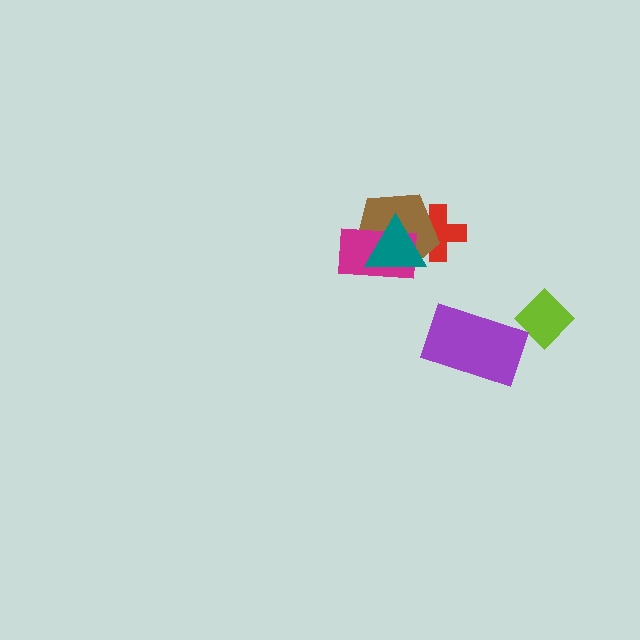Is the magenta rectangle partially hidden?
Yes, it is partially covered by another shape.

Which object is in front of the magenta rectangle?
The teal triangle is in front of the magenta rectangle.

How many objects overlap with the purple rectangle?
0 objects overlap with the purple rectangle.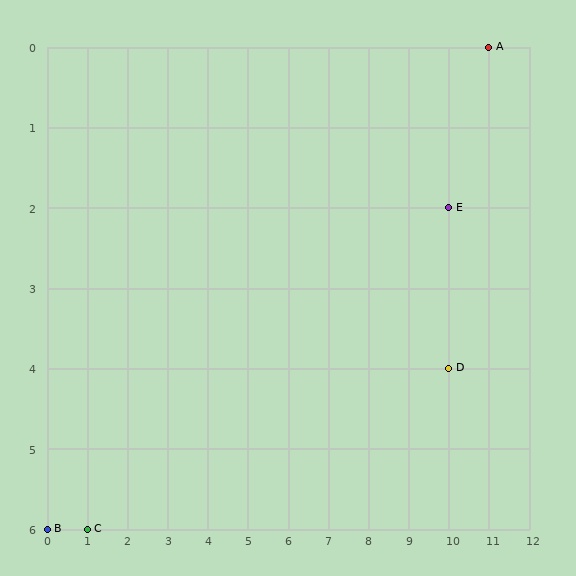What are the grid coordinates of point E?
Point E is at grid coordinates (10, 2).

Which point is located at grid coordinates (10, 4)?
Point D is at (10, 4).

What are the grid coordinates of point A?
Point A is at grid coordinates (11, 0).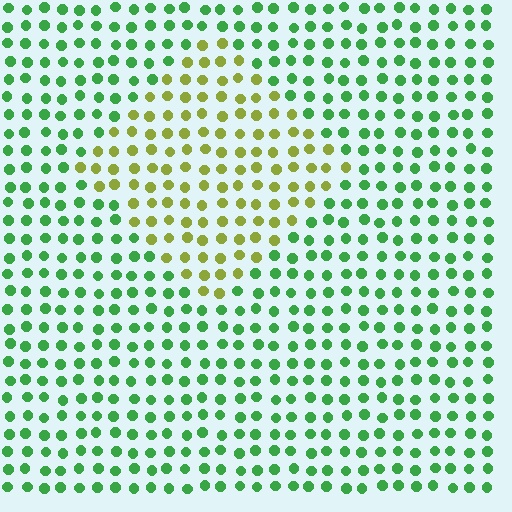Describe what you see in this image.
The image is filled with small green elements in a uniform arrangement. A diamond-shaped region is visible where the elements are tinted to a slightly different hue, forming a subtle color boundary.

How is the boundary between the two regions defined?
The boundary is defined purely by a slight shift in hue (about 52 degrees). Spacing, size, and orientation are identical on both sides.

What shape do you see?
I see a diamond.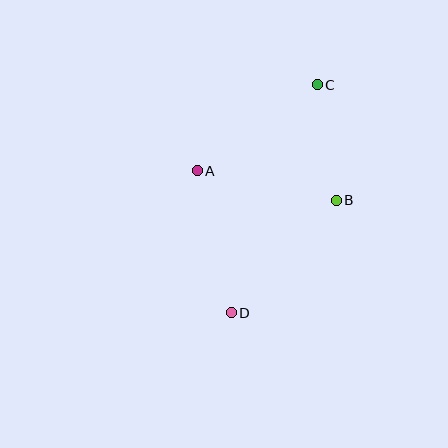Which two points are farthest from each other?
Points C and D are farthest from each other.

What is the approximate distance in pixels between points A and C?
The distance between A and C is approximately 148 pixels.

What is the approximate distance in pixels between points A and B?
The distance between A and B is approximately 142 pixels.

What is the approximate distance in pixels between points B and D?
The distance between B and D is approximately 154 pixels.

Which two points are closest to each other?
Points B and C are closest to each other.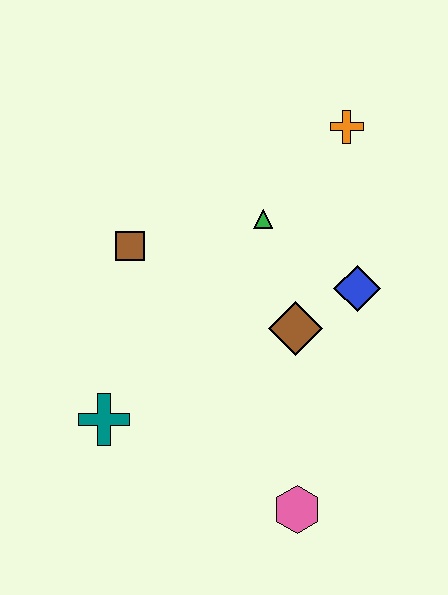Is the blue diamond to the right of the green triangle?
Yes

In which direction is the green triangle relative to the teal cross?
The green triangle is above the teal cross.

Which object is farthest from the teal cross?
The orange cross is farthest from the teal cross.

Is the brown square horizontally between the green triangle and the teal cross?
Yes